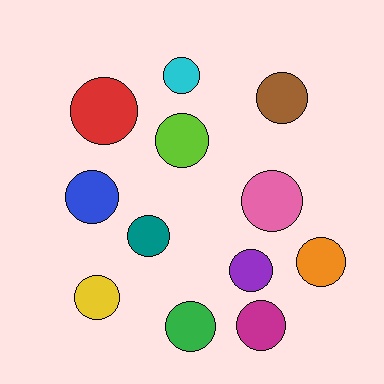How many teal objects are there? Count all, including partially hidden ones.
There is 1 teal object.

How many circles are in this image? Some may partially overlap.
There are 12 circles.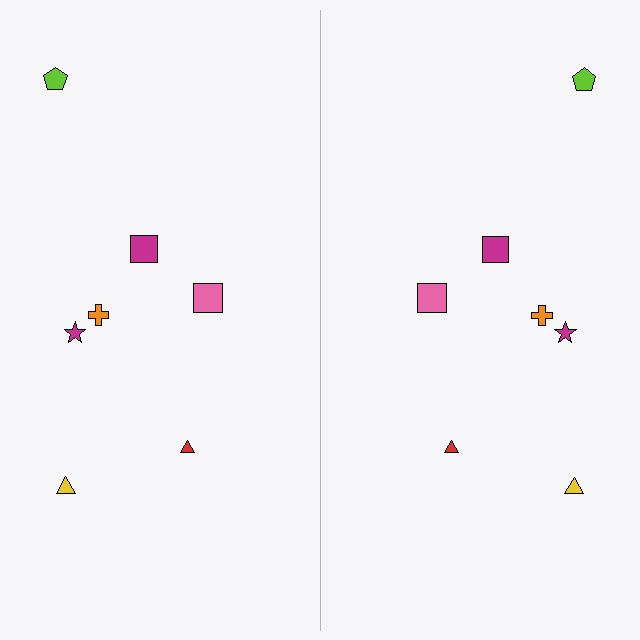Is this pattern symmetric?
Yes, this pattern has bilateral (reflection) symmetry.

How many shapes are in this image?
There are 14 shapes in this image.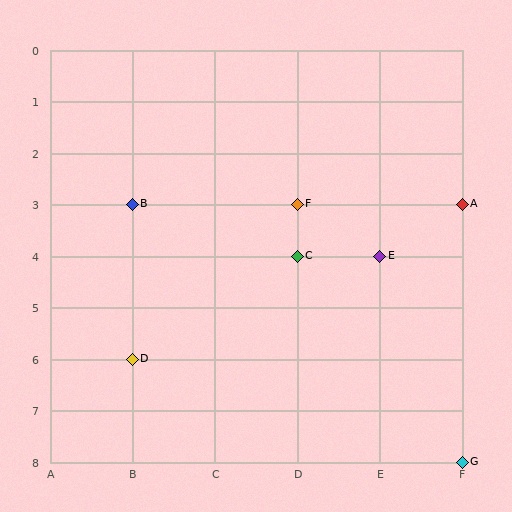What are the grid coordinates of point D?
Point D is at grid coordinates (B, 6).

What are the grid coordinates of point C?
Point C is at grid coordinates (D, 4).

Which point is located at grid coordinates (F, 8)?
Point G is at (F, 8).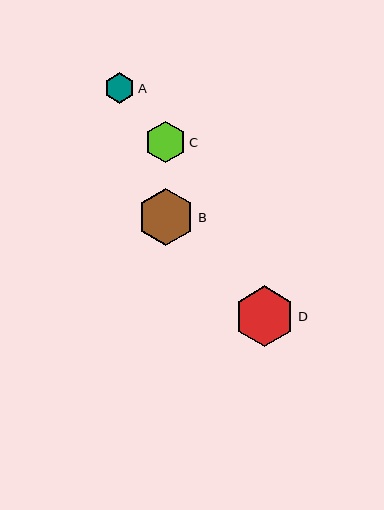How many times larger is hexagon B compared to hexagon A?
Hexagon B is approximately 1.9 times the size of hexagon A.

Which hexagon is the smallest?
Hexagon A is the smallest with a size of approximately 31 pixels.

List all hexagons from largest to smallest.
From largest to smallest: D, B, C, A.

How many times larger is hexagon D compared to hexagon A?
Hexagon D is approximately 2.0 times the size of hexagon A.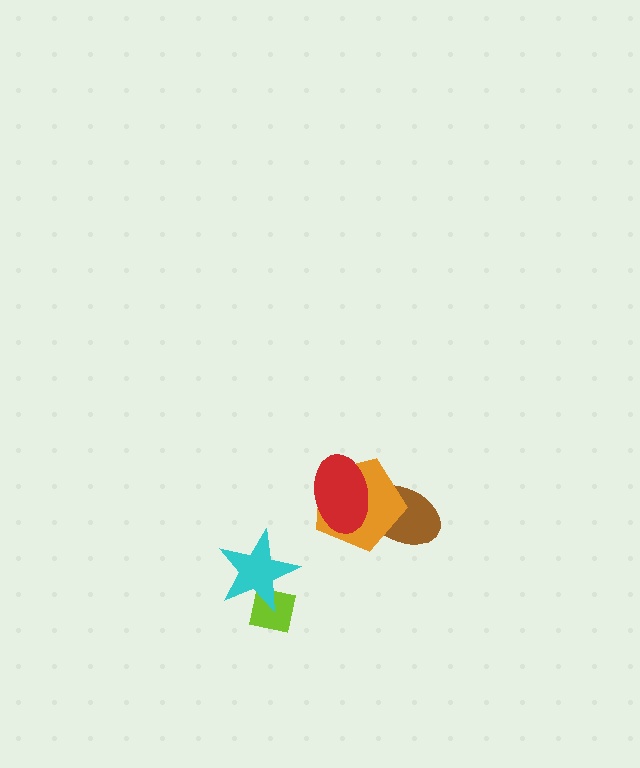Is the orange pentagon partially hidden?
Yes, it is partially covered by another shape.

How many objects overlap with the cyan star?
1 object overlaps with the cyan star.